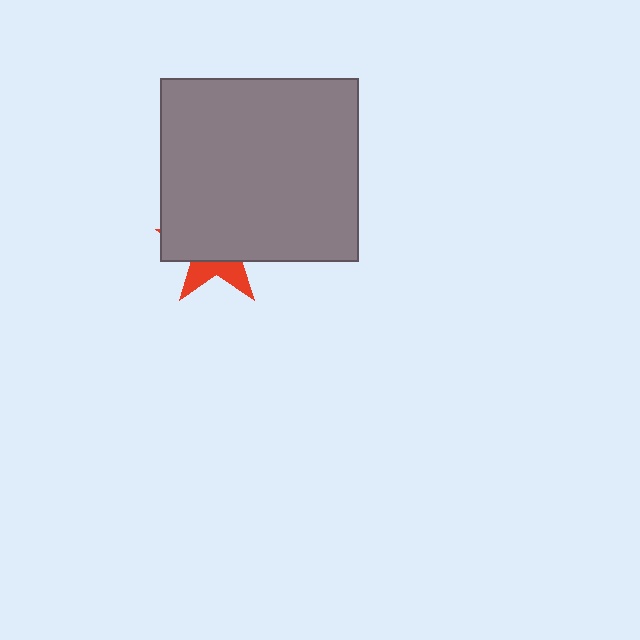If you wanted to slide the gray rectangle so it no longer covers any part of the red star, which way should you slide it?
Slide it up — that is the most direct way to separate the two shapes.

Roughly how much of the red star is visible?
A small part of it is visible (roughly 32%).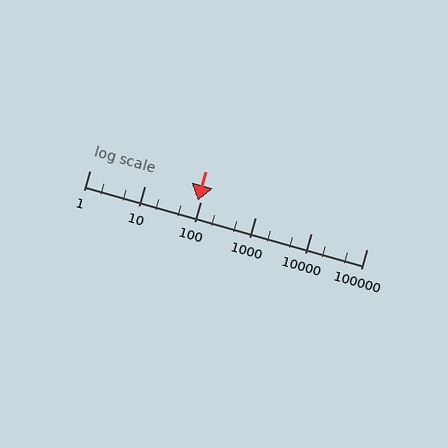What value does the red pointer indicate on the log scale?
The pointer indicates approximately 91.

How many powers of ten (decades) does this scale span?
The scale spans 5 decades, from 1 to 100000.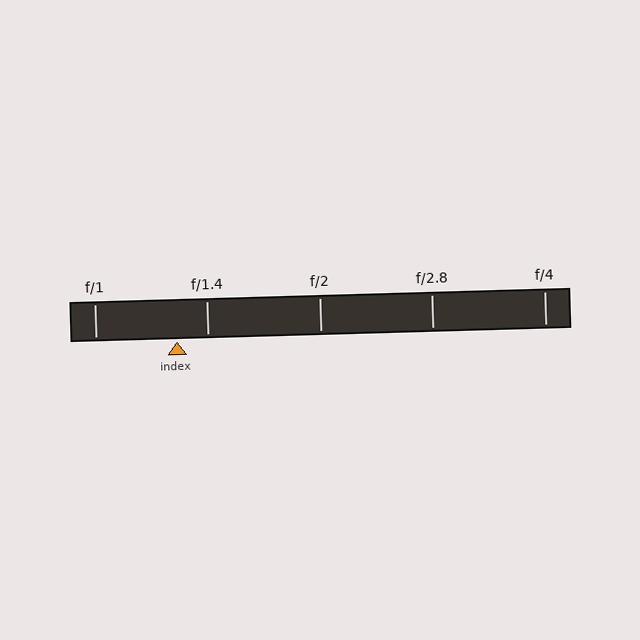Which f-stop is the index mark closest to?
The index mark is closest to f/1.4.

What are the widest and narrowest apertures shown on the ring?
The widest aperture shown is f/1 and the narrowest is f/4.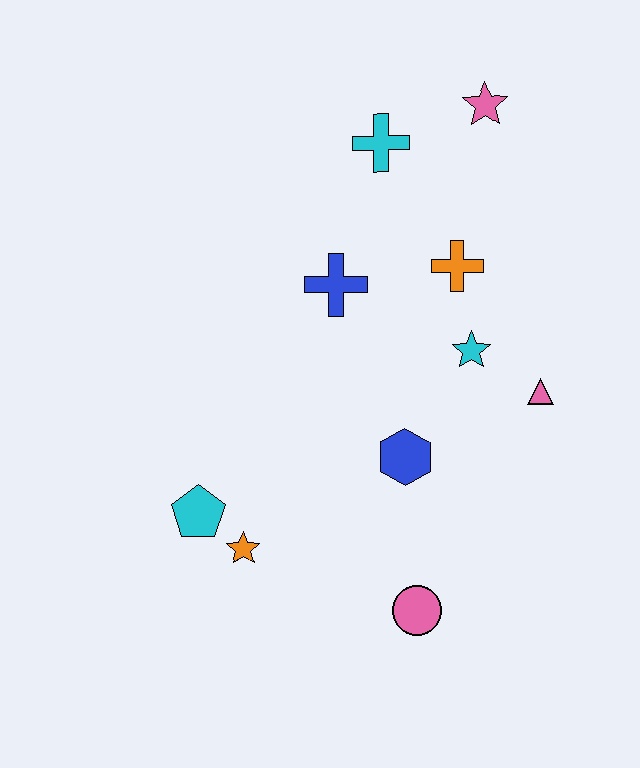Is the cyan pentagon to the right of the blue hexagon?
No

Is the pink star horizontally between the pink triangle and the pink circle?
Yes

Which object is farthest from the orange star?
The pink star is farthest from the orange star.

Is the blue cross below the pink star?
Yes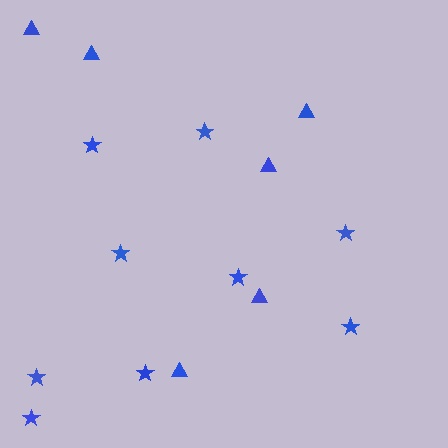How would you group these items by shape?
There are 2 groups: one group of triangles (6) and one group of stars (9).